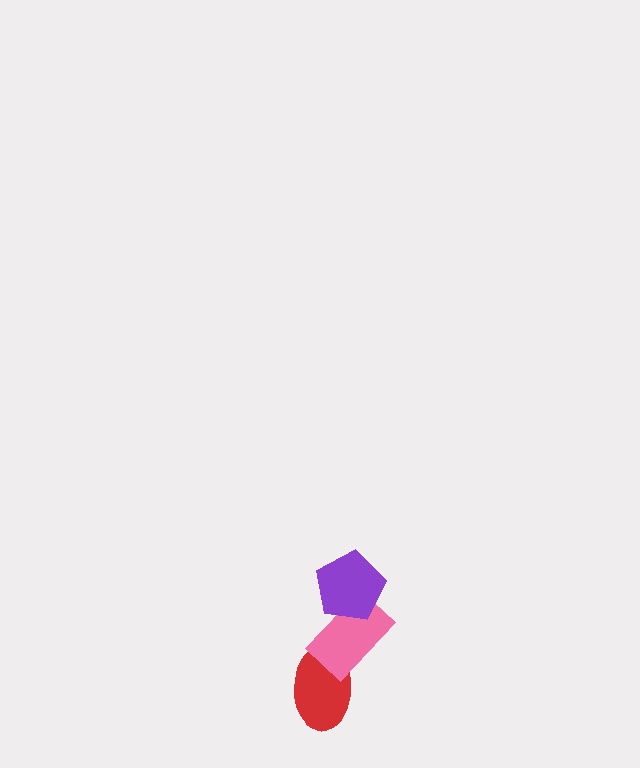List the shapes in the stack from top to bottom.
From top to bottom: the purple pentagon, the pink rectangle, the red ellipse.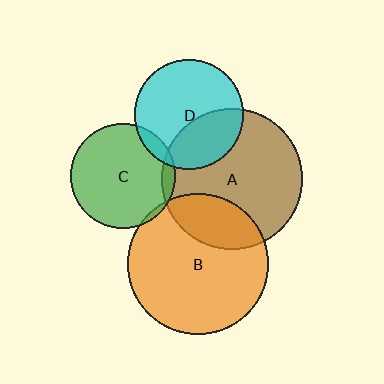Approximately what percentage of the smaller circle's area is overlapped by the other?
Approximately 25%.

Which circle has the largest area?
Circle A (brown).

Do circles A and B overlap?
Yes.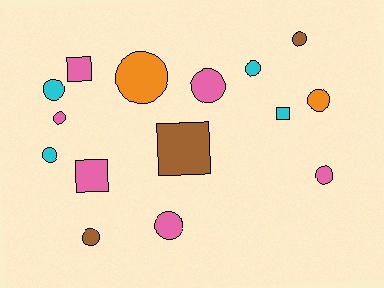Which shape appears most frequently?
Circle, with 11 objects.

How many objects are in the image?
There are 15 objects.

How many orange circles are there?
There are 2 orange circles.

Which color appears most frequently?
Pink, with 6 objects.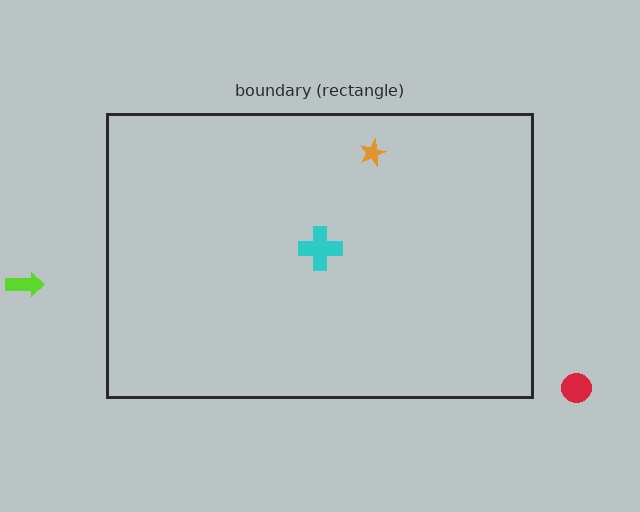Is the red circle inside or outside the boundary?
Outside.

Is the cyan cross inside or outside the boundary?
Inside.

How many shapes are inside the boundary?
2 inside, 2 outside.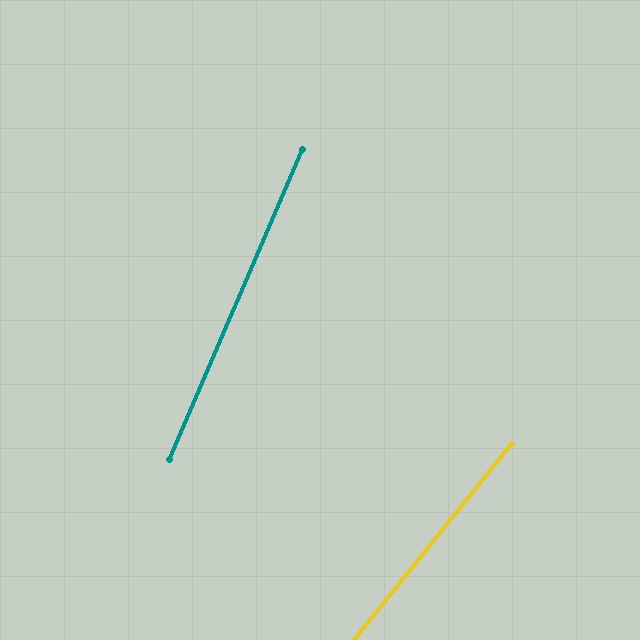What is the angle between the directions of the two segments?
Approximately 15 degrees.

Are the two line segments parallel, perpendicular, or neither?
Neither parallel nor perpendicular — they differ by about 15°.